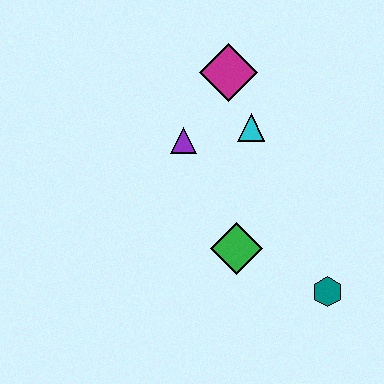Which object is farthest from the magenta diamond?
The teal hexagon is farthest from the magenta diamond.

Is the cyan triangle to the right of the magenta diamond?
Yes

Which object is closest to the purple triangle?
The cyan triangle is closest to the purple triangle.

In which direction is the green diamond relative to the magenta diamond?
The green diamond is below the magenta diamond.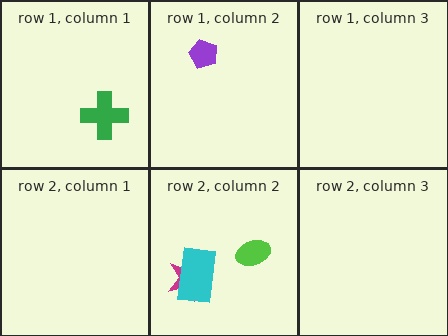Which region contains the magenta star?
The row 2, column 2 region.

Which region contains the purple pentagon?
The row 1, column 2 region.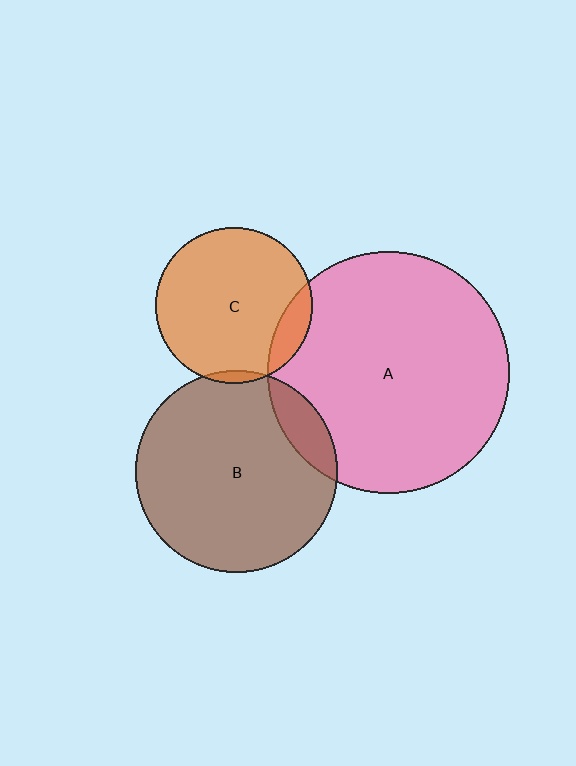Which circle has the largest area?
Circle A (pink).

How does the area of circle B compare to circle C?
Approximately 1.7 times.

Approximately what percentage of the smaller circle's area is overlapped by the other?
Approximately 10%.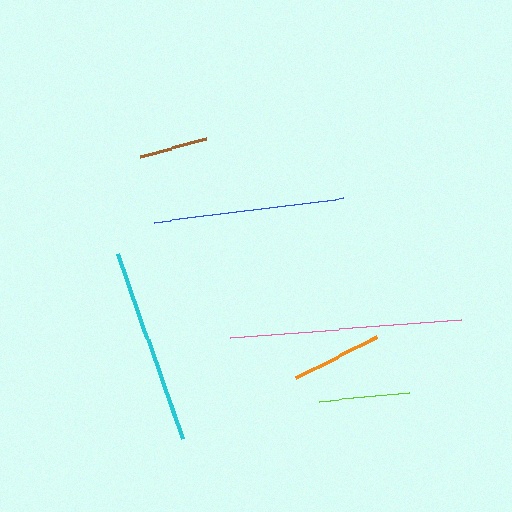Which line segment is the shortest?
The brown line is the shortest at approximately 68 pixels.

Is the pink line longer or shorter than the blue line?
The pink line is longer than the blue line.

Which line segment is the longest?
The pink line is the longest at approximately 231 pixels.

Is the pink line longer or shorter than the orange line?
The pink line is longer than the orange line.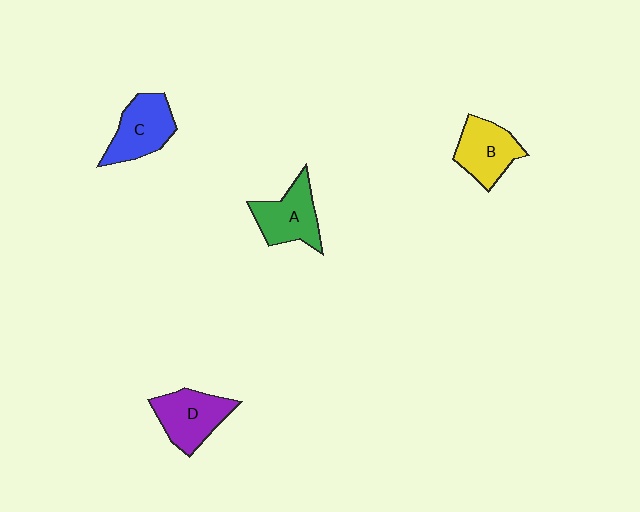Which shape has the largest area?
Shape D (purple).